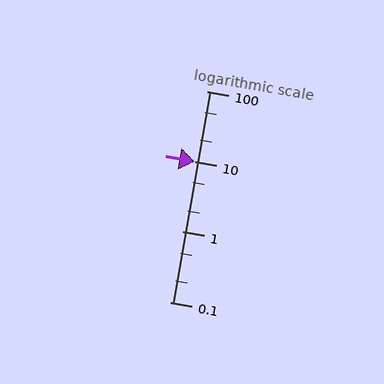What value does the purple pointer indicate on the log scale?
The pointer indicates approximately 10.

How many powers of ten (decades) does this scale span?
The scale spans 3 decades, from 0.1 to 100.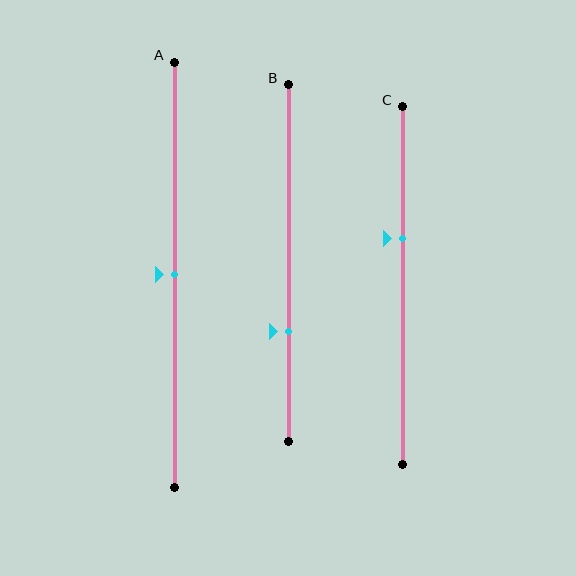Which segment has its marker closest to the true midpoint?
Segment A has its marker closest to the true midpoint.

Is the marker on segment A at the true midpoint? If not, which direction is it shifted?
Yes, the marker on segment A is at the true midpoint.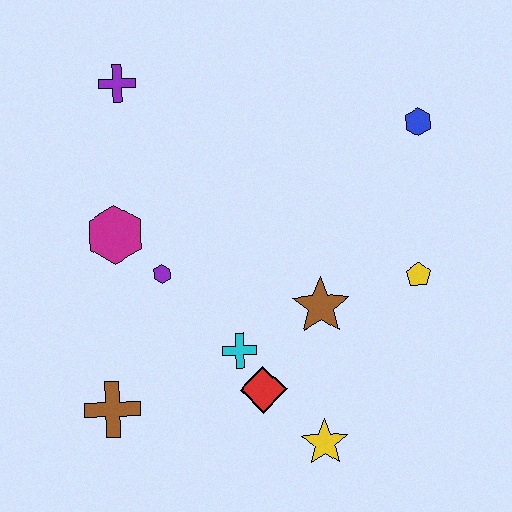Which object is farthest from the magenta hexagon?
The blue hexagon is farthest from the magenta hexagon.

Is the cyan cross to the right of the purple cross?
Yes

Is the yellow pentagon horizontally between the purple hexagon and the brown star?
No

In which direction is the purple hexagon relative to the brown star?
The purple hexagon is to the left of the brown star.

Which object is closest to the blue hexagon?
The yellow pentagon is closest to the blue hexagon.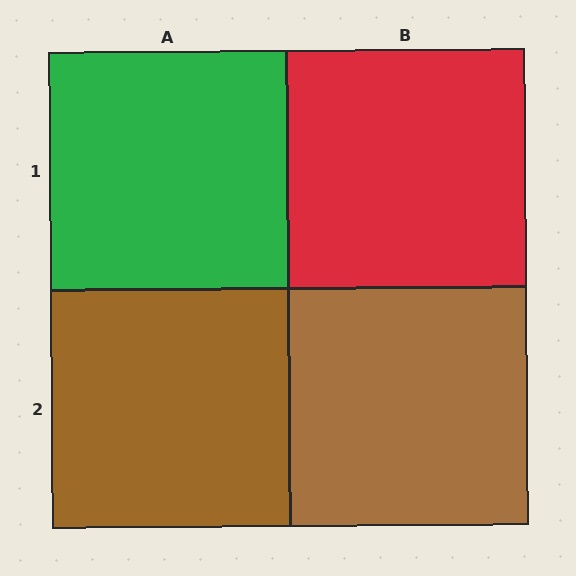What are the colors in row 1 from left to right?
Green, red.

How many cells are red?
1 cell is red.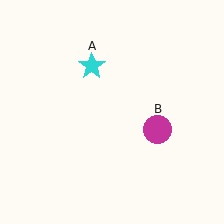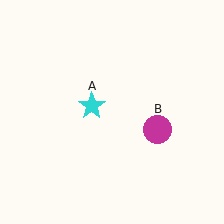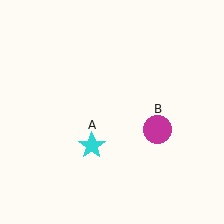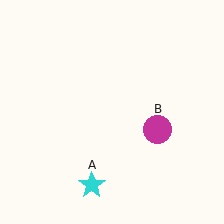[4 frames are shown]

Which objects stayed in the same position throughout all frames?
Magenta circle (object B) remained stationary.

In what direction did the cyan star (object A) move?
The cyan star (object A) moved down.